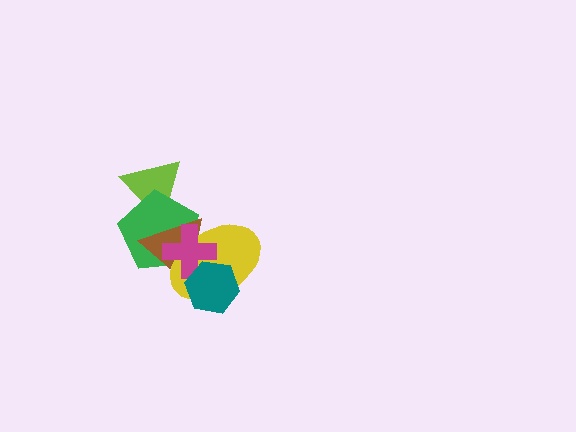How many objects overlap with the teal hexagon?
3 objects overlap with the teal hexagon.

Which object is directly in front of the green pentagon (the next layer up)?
The brown triangle is directly in front of the green pentagon.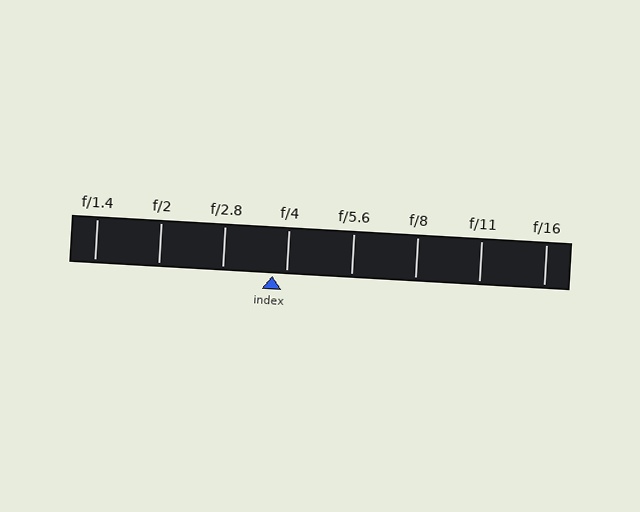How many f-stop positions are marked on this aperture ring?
There are 8 f-stop positions marked.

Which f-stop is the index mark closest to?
The index mark is closest to f/4.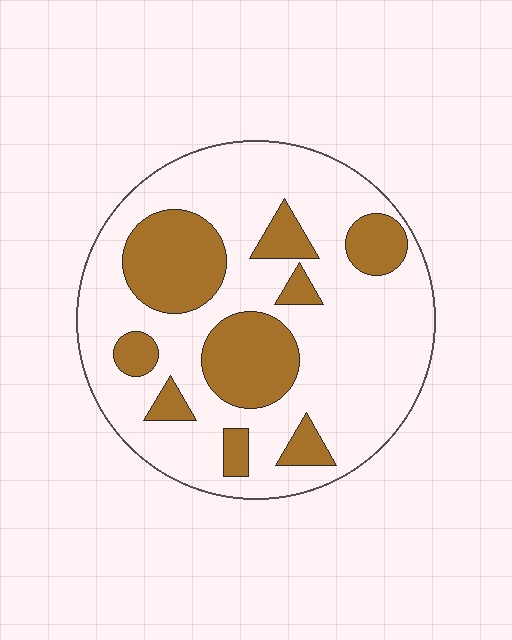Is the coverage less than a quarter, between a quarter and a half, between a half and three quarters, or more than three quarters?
Between a quarter and a half.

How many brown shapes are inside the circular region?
9.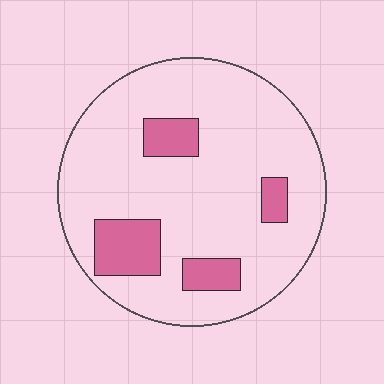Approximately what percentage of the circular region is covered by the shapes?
Approximately 15%.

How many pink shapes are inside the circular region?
4.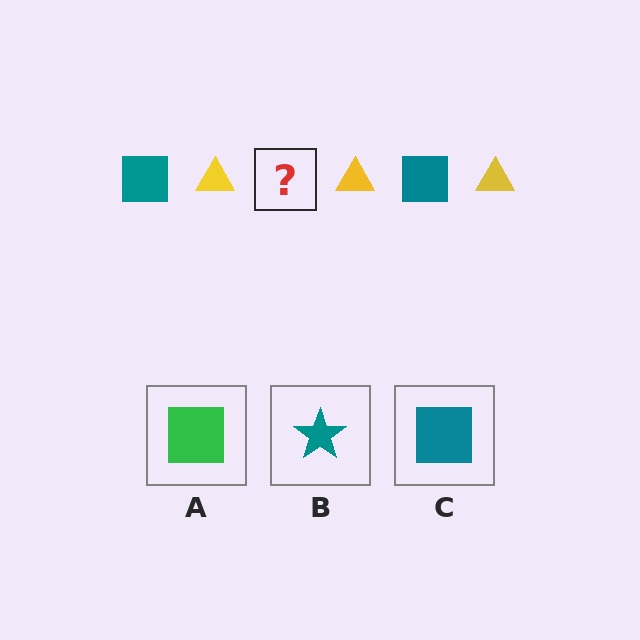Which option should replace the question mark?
Option C.